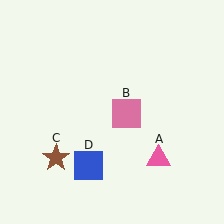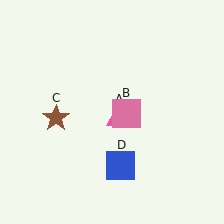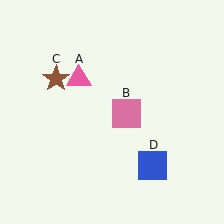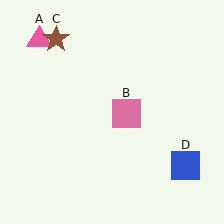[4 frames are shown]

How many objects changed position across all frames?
3 objects changed position: pink triangle (object A), brown star (object C), blue square (object D).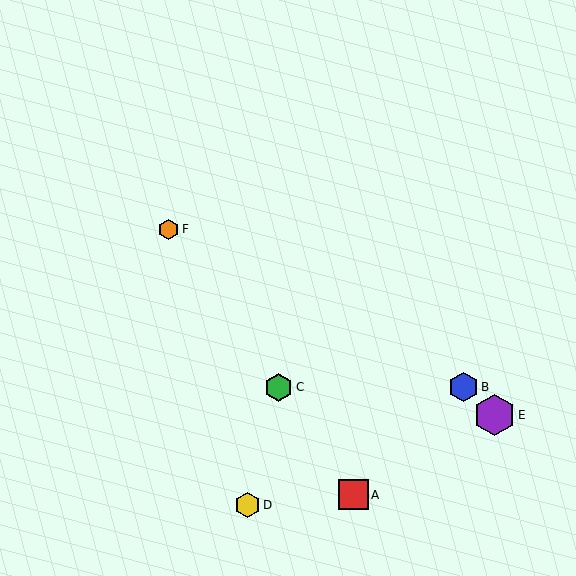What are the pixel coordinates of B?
Object B is at (463, 387).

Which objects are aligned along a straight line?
Objects A, C, F are aligned along a straight line.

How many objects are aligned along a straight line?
3 objects (A, C, F) are aligned along a straight line.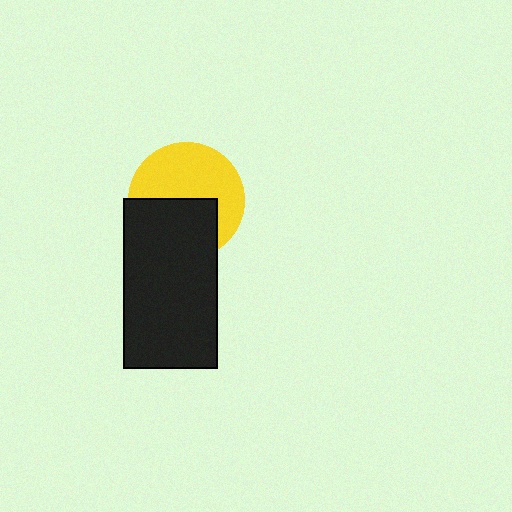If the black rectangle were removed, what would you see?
You would see the complete yellow circle.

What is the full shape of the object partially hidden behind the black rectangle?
The partially hidden object is a yellow circle.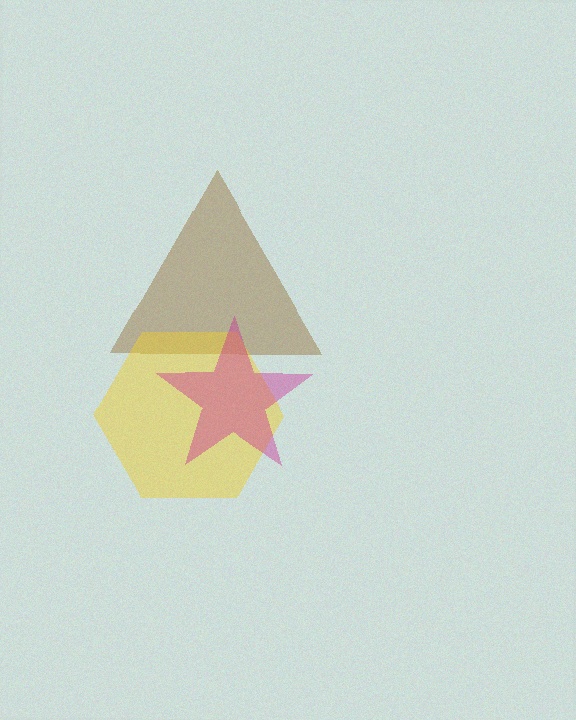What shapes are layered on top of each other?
The layered shapes are: a brown triangle, a yellow hexagon, a magenta star.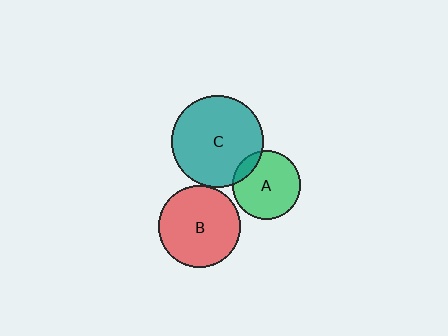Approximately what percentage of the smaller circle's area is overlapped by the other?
Approximately 10%.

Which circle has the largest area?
Circle C (teal).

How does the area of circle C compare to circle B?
Approximately 1.2 times.